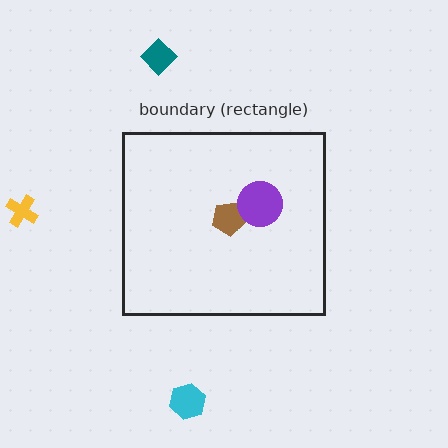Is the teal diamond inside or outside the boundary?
Outside.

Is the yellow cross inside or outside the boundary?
Outside.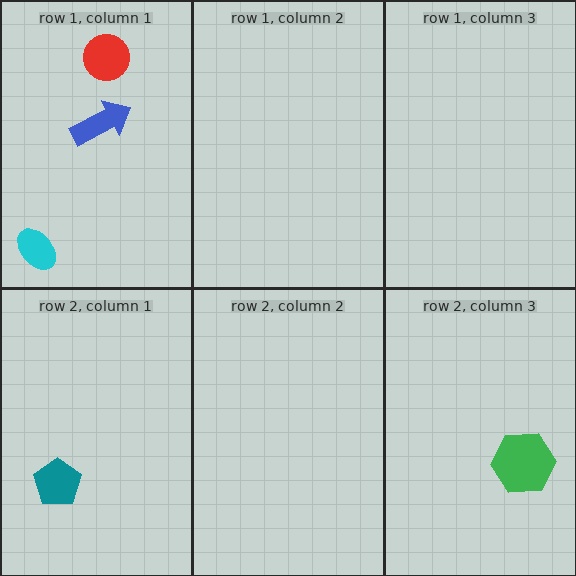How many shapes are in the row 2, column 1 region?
1.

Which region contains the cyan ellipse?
The row 1, column 1 region.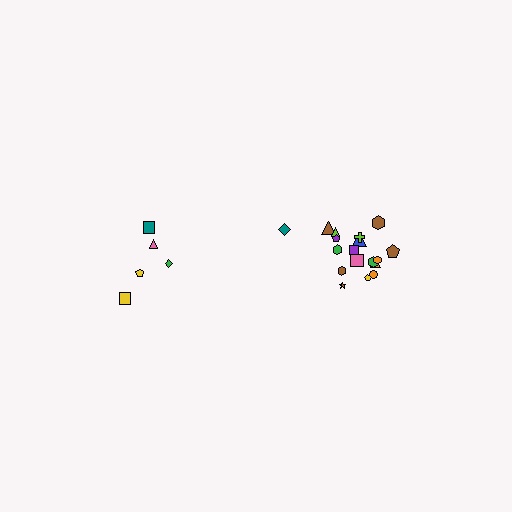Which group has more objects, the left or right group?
The right group.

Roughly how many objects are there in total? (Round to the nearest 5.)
Roughly 25 objects in total.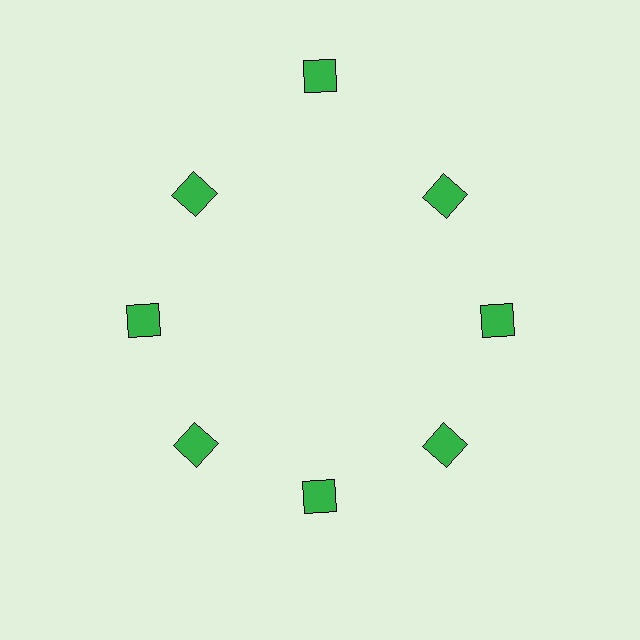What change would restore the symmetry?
The symmetry would be restored by moving it inward, back onto the ring so that all 8 diamonds sit at equal angles and equal distance from the center.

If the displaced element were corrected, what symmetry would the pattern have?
It would have 8-fold rotational symmetry — the pattern would map onto itself every 45 degrees.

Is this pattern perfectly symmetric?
No. The 8 green diamonds are arranged in a ring, but one element near the 12 o'clock position is pushed outward from the center, breaking the 8-fold rotational symmetry.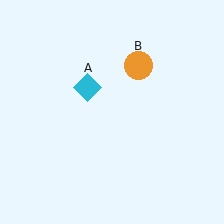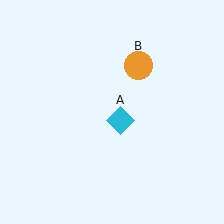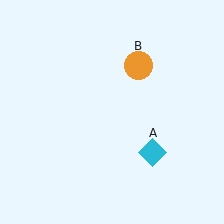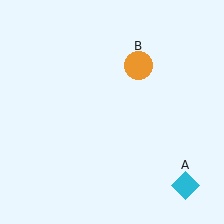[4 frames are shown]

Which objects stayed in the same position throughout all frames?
Orange circle (object B) remained stationary.